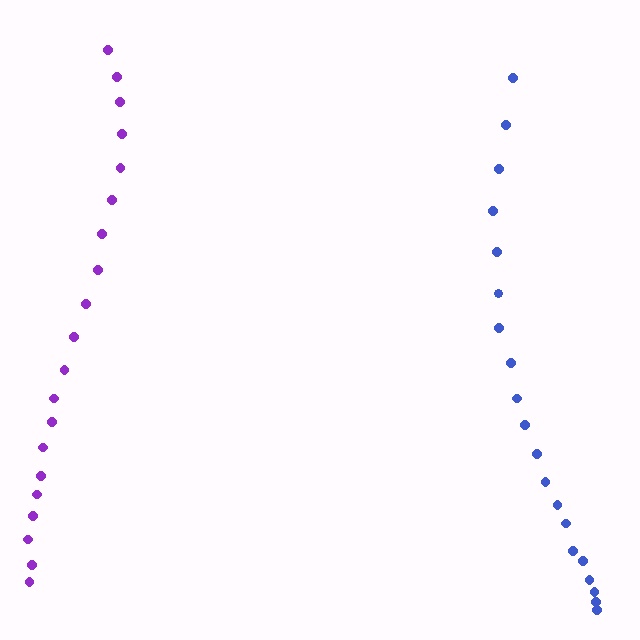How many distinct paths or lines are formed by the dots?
There are 2 distinct paths.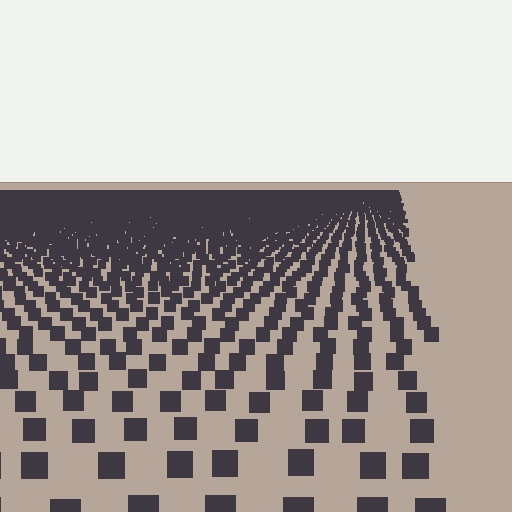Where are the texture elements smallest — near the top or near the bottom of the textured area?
Near the top.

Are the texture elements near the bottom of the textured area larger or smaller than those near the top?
Larger. Near the bottom, elements are closer to the viewer and appear at a bigger on-screen size.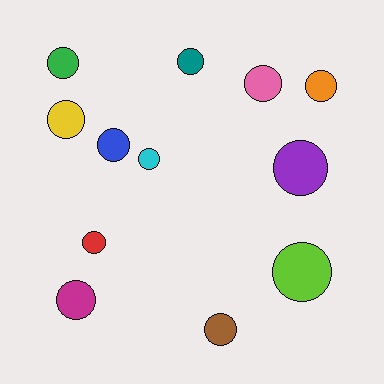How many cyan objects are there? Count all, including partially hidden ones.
There is 1 cyan object.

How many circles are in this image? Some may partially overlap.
There are 12 circles.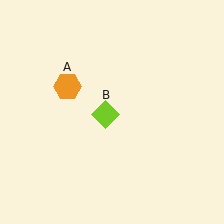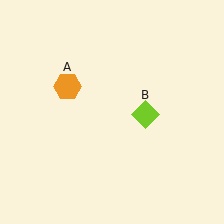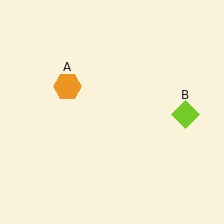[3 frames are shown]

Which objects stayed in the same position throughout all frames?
Orange hexagon (object A) remained stationary.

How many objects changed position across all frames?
1 object changed position: lime diamond (object B).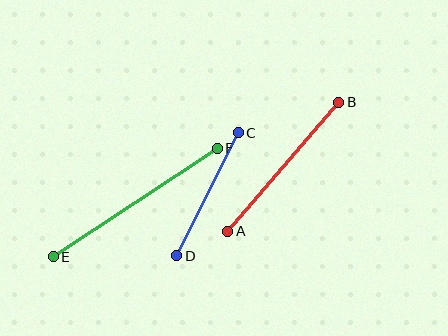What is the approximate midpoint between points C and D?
The midpoint is at approximately (208, 194) pixels.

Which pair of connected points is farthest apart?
Points E and F are farthest apart.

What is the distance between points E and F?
The distance is approximately 197 pixels.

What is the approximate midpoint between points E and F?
The midpoint is at approximately (135, 203) pixels.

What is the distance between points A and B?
The distance is approximately 171 pixels.